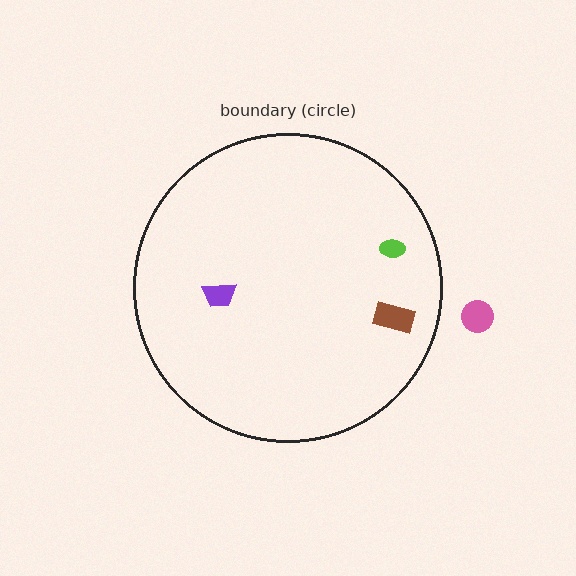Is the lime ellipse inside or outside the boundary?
Inside.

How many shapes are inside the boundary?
3 inside, 1 outside.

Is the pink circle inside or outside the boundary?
Outside.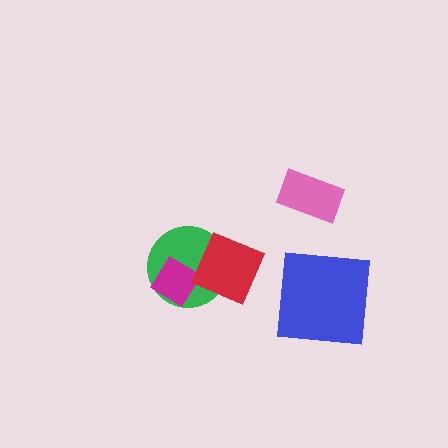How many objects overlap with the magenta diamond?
2 objects overlap with the magenta diamond.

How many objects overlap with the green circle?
2 objects overlap with the green circle.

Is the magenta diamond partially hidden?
Yes, it is partially covered by another shape.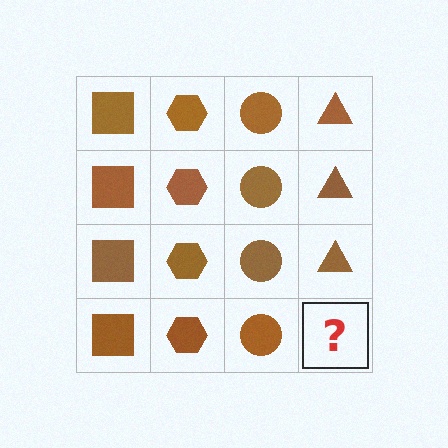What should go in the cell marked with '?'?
The missing cell should contain a brown triangle.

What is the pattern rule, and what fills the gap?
The rule is that each column has a consistent shape. The gap should be filled with a brown triangle.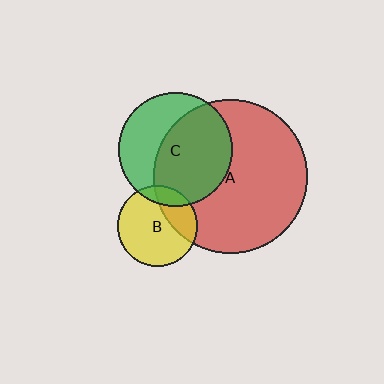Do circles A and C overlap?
Yes.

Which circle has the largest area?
Circle A (red).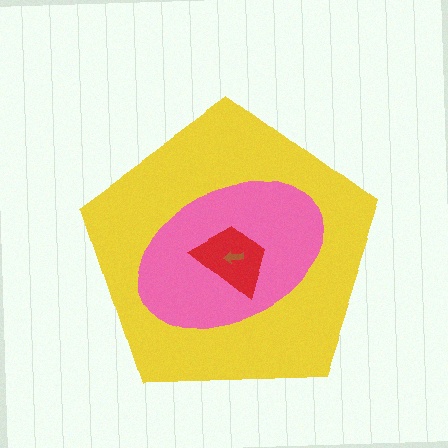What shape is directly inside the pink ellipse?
The red trapezoid.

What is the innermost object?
The brown arrow.